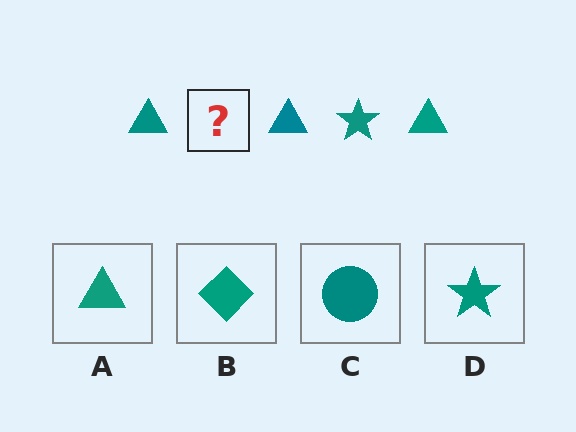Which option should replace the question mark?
Option D.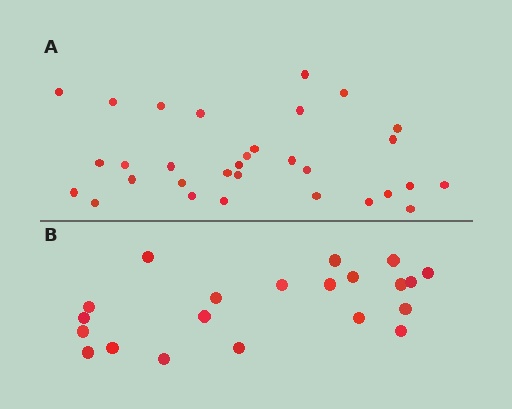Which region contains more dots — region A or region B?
Region A (the top region) has more dots.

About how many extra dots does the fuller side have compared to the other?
Region A has roughly 10 or so more dots than region B.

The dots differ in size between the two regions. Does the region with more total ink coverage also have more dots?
No. Region B has more total ink coverage because its dots are larger, but region A actually contains more individual dots. Total area can be misleading — the number of items is what matters here.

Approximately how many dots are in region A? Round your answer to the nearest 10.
About 30 dots. (The exact count is 31, which rounds to 30.)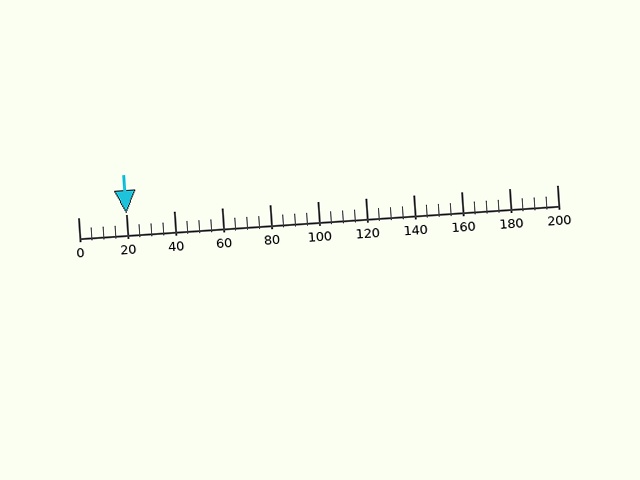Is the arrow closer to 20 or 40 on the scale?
The arrow is closer to 20.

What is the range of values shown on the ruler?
The ruler shows values from 0 to 200.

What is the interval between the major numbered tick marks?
The major tick marks are spaced 20 units apart.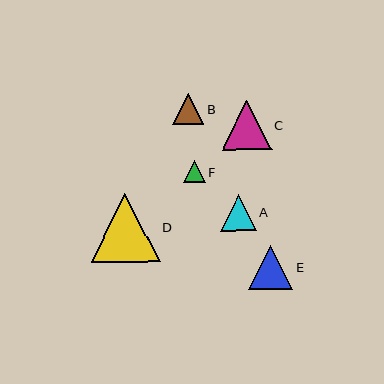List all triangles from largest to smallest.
From largest to smallest: D, C, E, A, B, F.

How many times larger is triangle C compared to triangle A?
Triangle C is approximately 1.4 times the size of triangle A.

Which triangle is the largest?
Triangle D is the largest with a size of approximately 69 pixels.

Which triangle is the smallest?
Triangle F is the smallest with a size of approximately 22 pixels.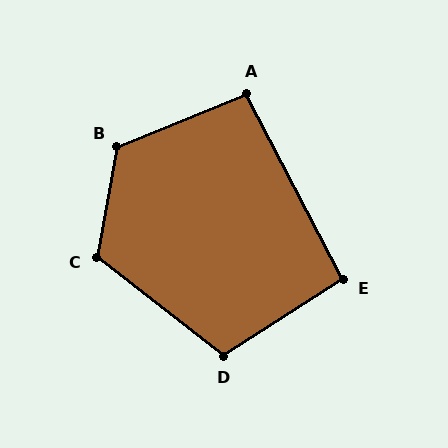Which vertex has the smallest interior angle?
E, at approximately 95 degrees.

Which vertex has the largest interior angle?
B, at approximately 123 degrees.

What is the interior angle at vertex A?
Approximately 95 degrees (obtuse).